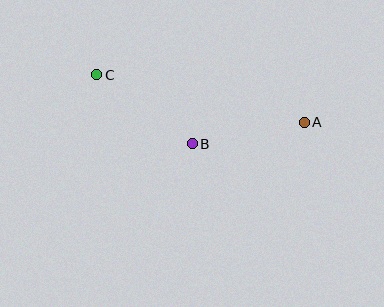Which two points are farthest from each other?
Points A and C are farthest from each other.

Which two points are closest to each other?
Points A and B are closest to each other.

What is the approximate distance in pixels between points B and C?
The distance between B and C is approximately 118 pixels.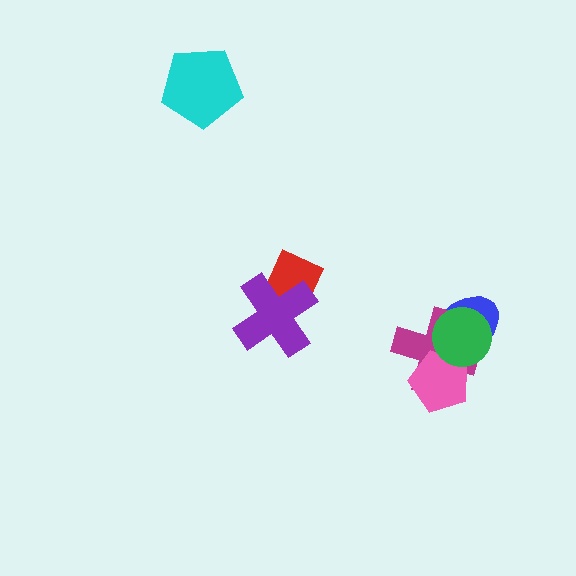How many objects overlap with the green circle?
3 objects overlap with the green circle.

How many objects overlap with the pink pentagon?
3 objects overlap with the pink pentagon.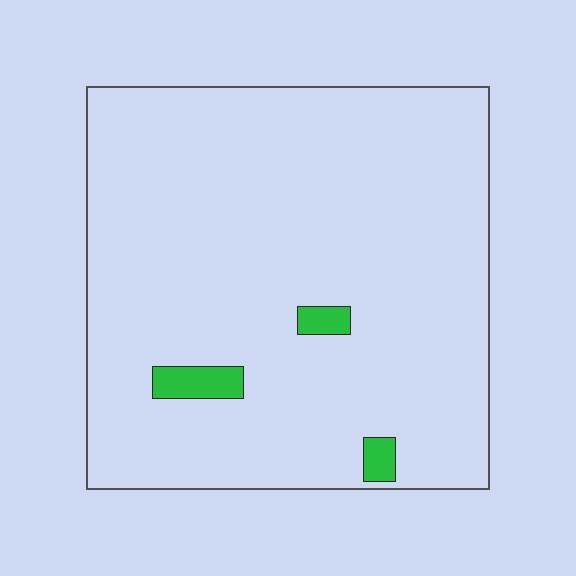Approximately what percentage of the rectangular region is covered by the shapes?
Approximately 5%.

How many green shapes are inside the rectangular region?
3.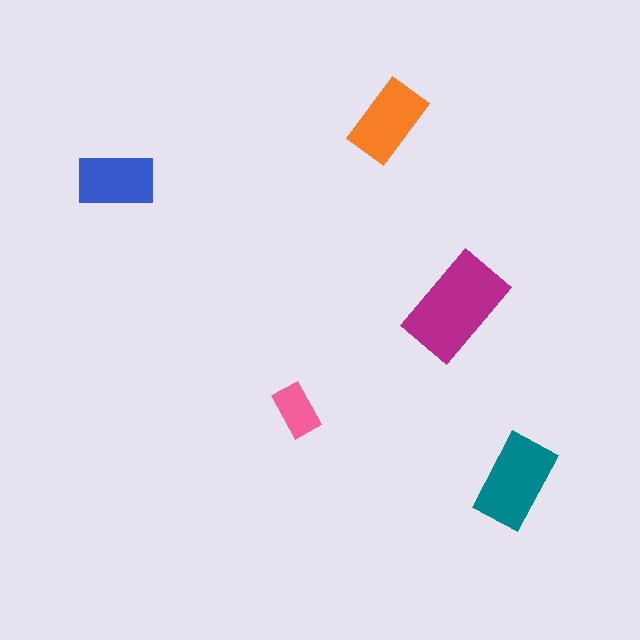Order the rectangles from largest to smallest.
the magenta one, the teal one, the orange one, the blue one, the pink one.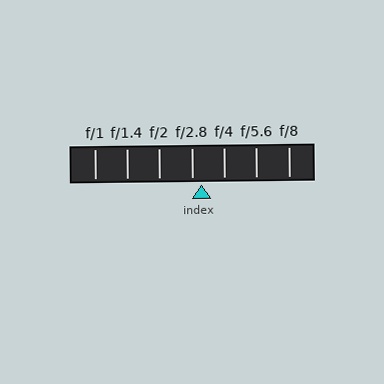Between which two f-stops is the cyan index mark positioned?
The index mark is between f/2.8 and f/4.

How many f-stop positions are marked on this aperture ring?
There are 7 f-stop positions marked.